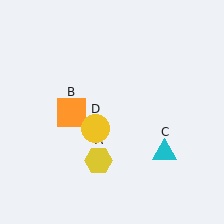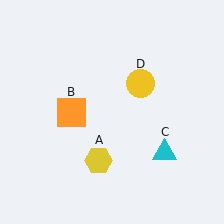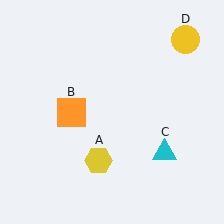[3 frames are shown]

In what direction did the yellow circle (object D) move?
The yellow circle (object D) moved up and to the right.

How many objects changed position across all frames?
1 object changed position: yellow circle (object D).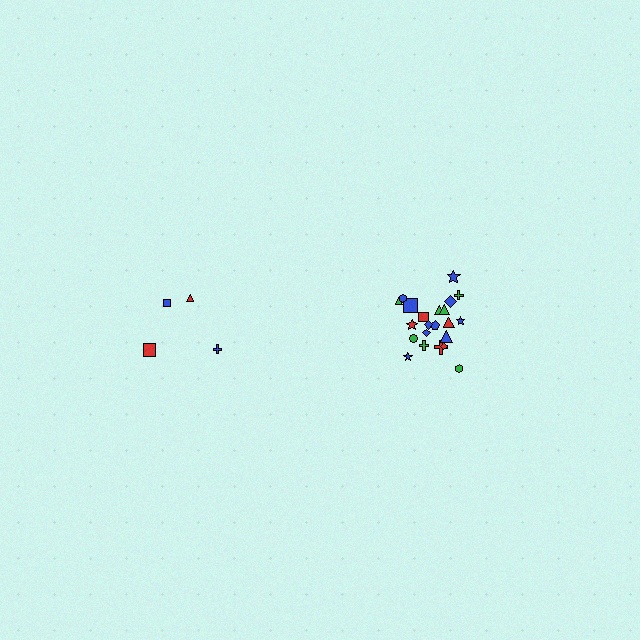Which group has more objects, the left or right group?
The right group.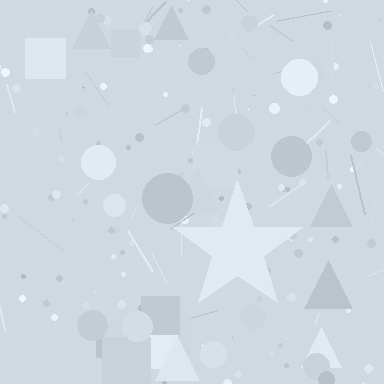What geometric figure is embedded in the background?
A star is embedded in the background.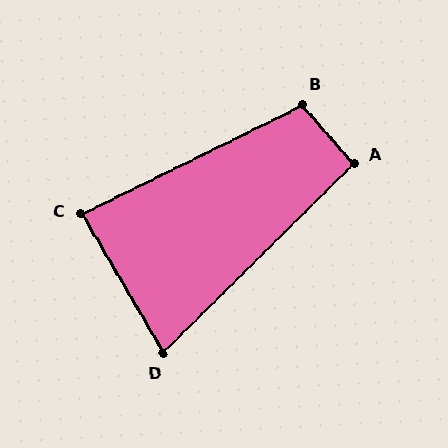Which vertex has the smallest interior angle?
D, at approximately 76 degrees.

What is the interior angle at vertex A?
Approximately 94 degrees (approximately right).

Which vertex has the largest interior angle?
B, at approximately 104 degrees.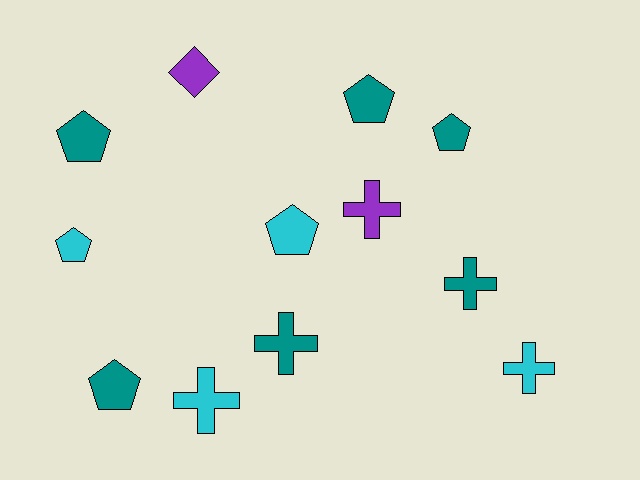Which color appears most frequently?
Teal, with 6 objects.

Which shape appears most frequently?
Pentagon, with 6 objects.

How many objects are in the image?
There are 12 objects.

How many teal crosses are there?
There are 2 teal crosses.